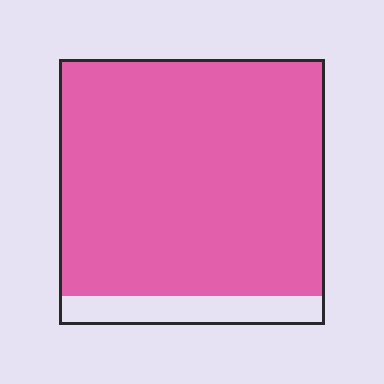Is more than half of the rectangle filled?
Yes.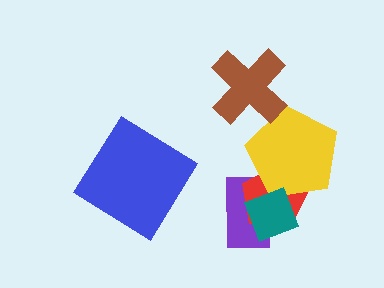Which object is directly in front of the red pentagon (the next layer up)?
The yellow pentagon is directly in front of the red pentagon.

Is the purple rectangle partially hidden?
Yes, it is partially covered by another shape.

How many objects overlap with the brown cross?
1 object overlaps with the brown cross.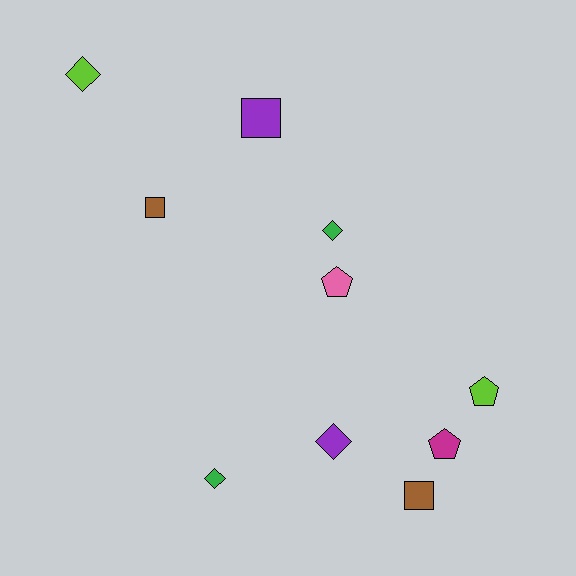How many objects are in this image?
There are 10 objects.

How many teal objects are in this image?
There are no teal objects.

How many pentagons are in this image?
There are 3 pentagons.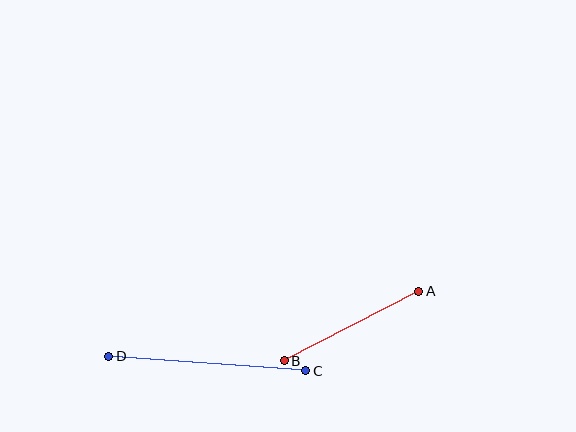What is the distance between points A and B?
The distance is approximately 152 pixels.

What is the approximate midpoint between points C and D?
The midpoint is at approximately (207, 363) pixels.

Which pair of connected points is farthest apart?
Points C and D are farthest apart.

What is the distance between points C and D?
The distance is approximately 198 pixels.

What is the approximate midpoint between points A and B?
The midpoint is at approximately (351, 326) pixels.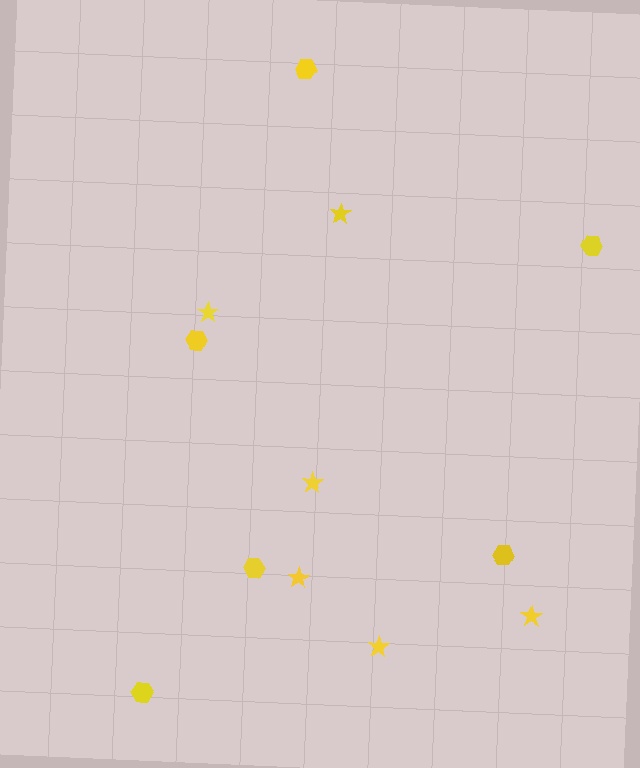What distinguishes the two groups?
There are 2 groups: one group of stars (6) and one group of hexagons (6).